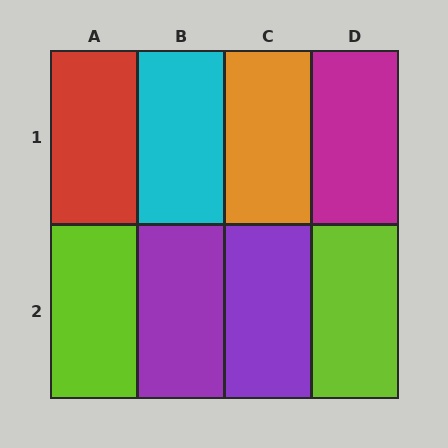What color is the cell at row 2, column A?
Lime.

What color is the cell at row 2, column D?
Lime.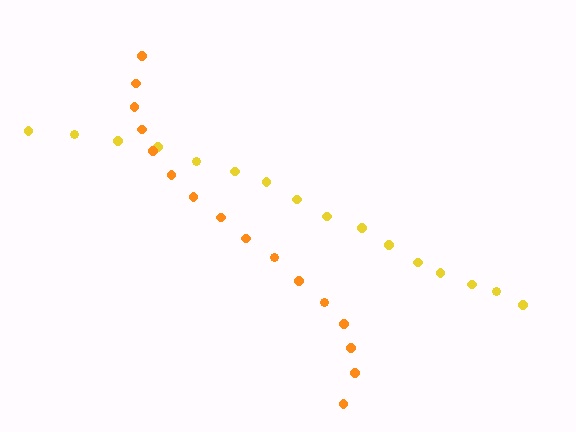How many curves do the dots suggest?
There are 2 distinct paths.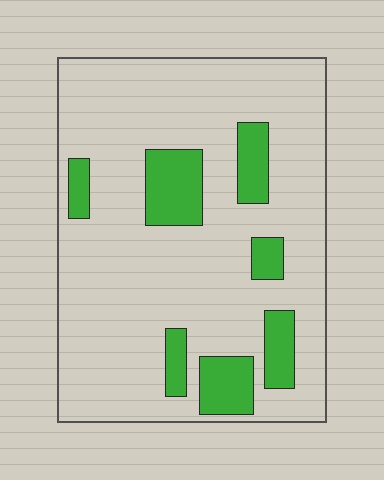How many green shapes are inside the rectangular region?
7.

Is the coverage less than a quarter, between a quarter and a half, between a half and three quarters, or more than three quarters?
Less than a quarter.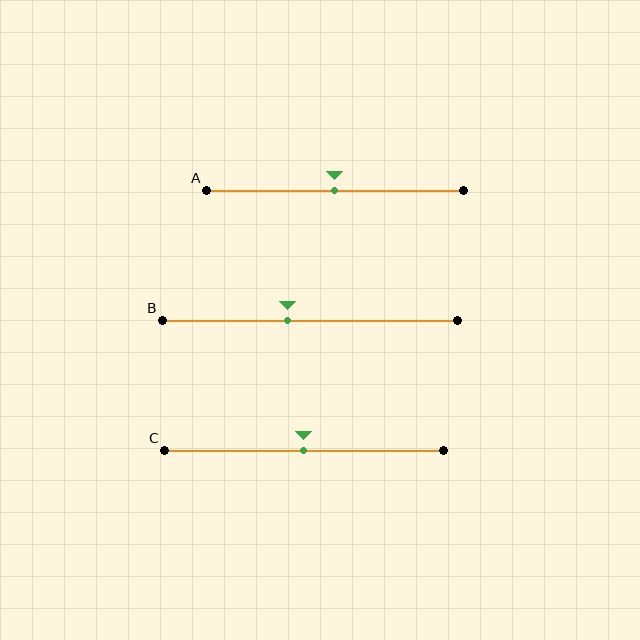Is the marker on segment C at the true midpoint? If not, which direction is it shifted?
Yes, the marker on segment C is at the true midpoint.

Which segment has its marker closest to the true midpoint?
Segment A has its marker closest to the true midpoint.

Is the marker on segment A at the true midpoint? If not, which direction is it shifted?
Yes, the marker on segment A is at the true midpoint.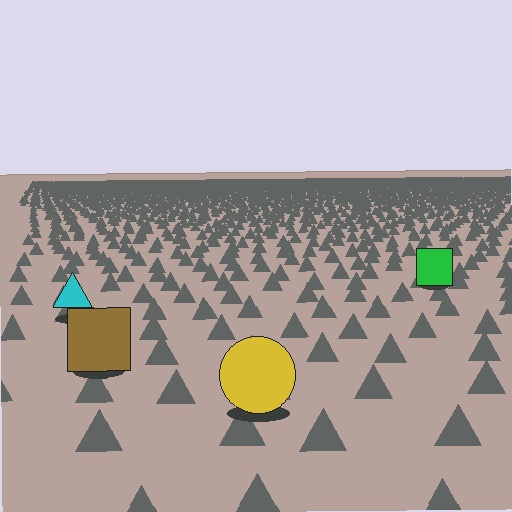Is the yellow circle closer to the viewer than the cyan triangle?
Yes. The yellow circle is closer — you can tell from the texture gradient: the ground texture is coarser near it.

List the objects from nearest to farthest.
From nearest to farthest: the yellow circle, the brown square, the cyan triangle, the green square.